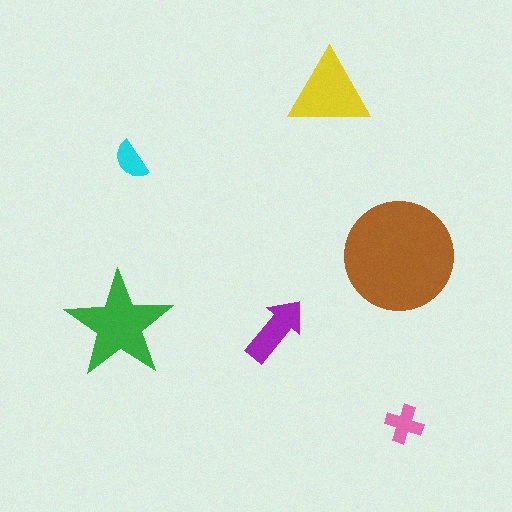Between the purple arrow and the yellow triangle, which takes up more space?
The yellow triangle.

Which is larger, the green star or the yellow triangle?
The green star.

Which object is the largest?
The brown circle.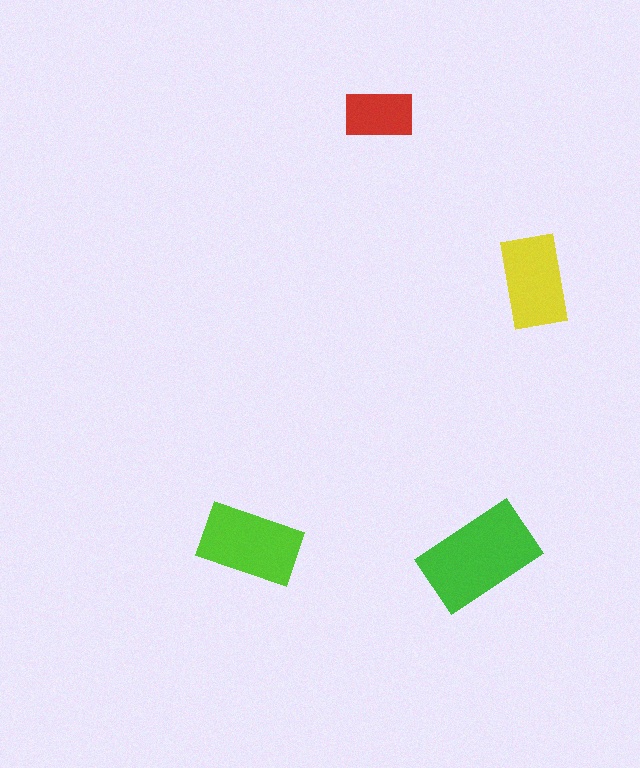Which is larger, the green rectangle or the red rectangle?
The green one.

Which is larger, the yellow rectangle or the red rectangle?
The yellow one.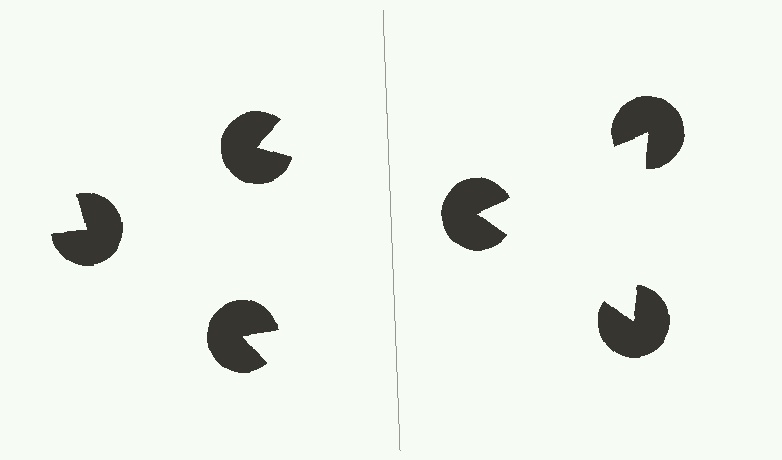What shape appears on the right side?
An illusory triangle.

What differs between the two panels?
The pac-man discs are positioned identically on both sides; only the wedge orientations differ. On the right they align to a triangle; on the left they are misaligned.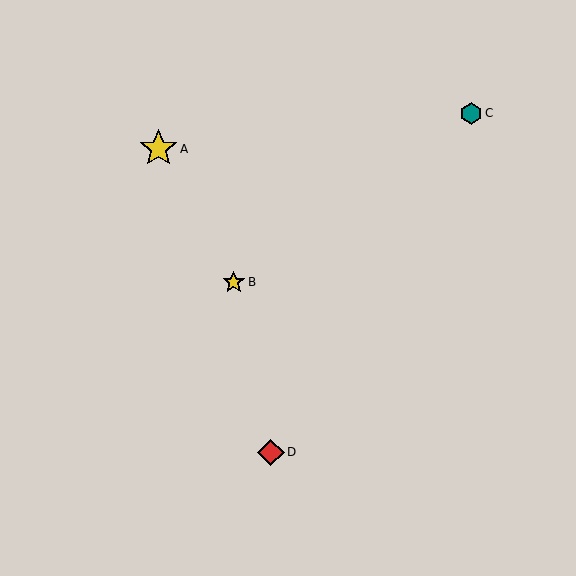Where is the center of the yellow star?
The center of the yellow star is at (234, 282).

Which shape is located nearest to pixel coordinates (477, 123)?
The teal hexagon (labeled C) at (471, 113) is nearest to that location.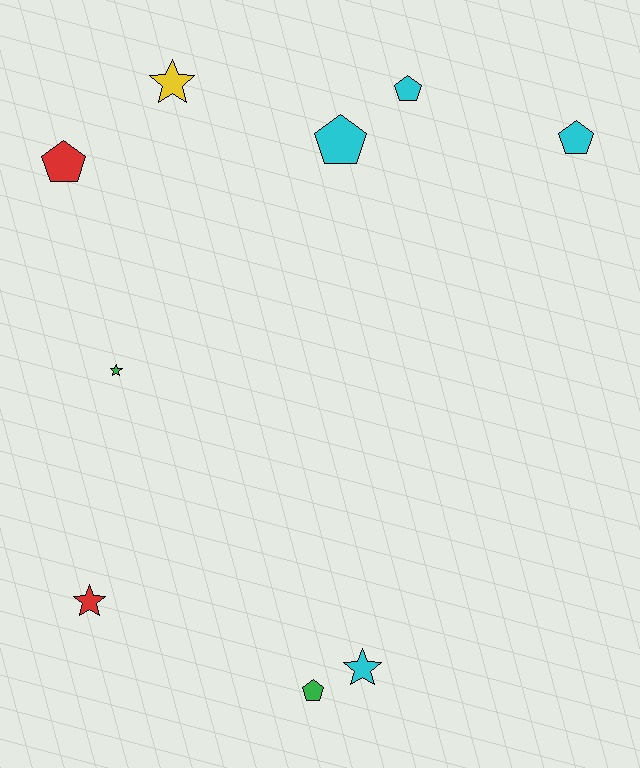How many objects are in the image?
There are 9 objects.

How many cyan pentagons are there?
There are 3 cyan pentagons.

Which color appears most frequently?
Cyan, with 4 objects.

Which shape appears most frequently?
Pentagon, with 5 objects.